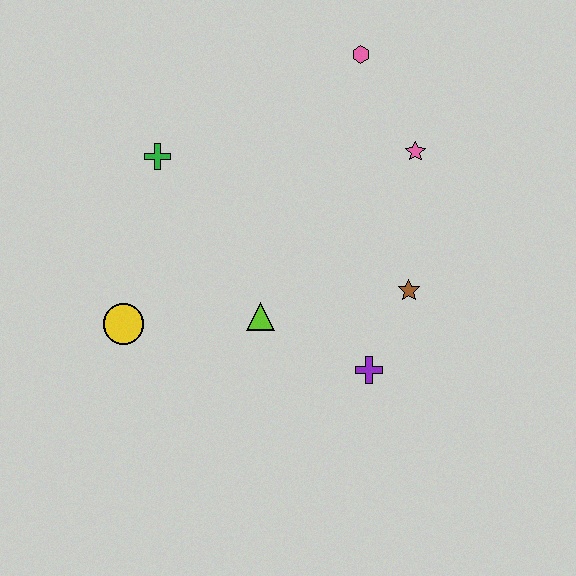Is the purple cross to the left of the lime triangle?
No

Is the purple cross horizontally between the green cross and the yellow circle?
No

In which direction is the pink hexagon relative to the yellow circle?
The pink hexagon is above the yellow circle.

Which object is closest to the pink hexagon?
The pink star is closest to the pink hexagon.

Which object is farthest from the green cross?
The purple cross is farthest from the green cross.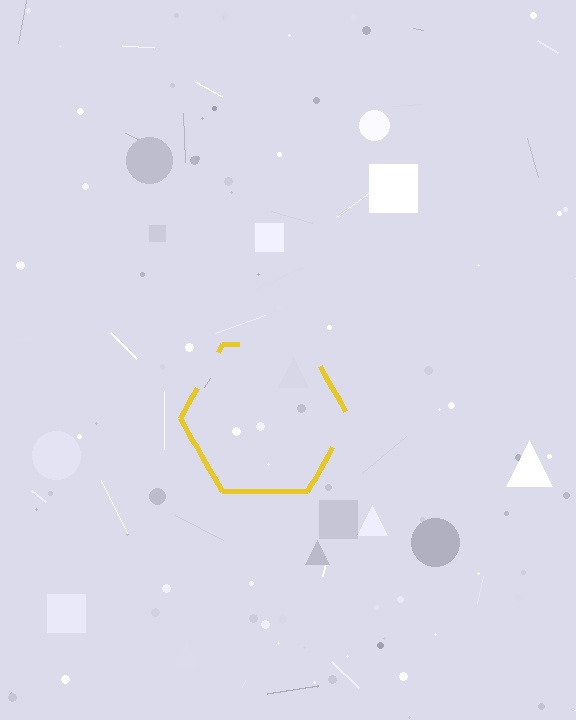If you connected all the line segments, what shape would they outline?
They would outline a hexagon.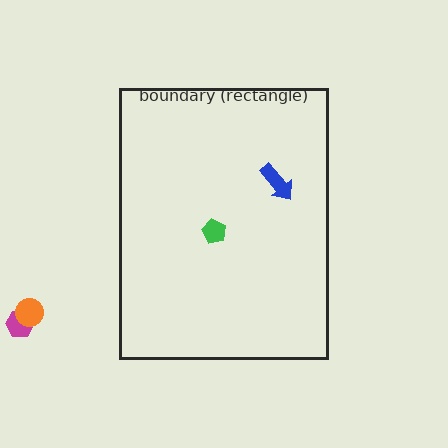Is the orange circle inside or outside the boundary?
Outside.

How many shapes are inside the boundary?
2 inside, 2 outside.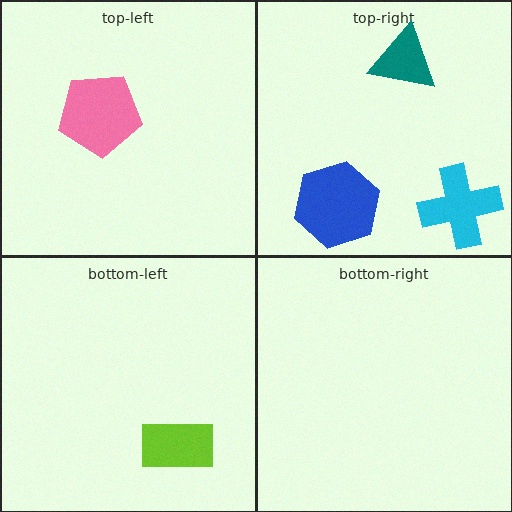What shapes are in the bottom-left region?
The lime rectangle.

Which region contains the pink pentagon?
The top-left region.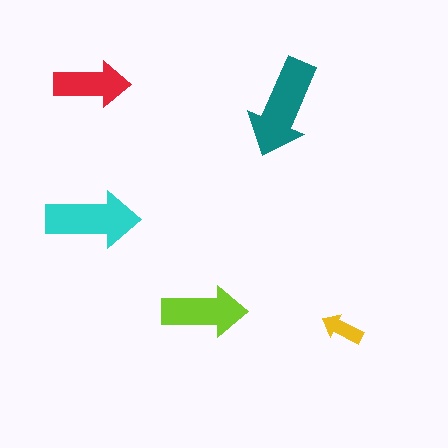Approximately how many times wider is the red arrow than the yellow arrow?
About 2 times wider.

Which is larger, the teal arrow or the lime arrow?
The teal one.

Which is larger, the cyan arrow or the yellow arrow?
The cyan one.